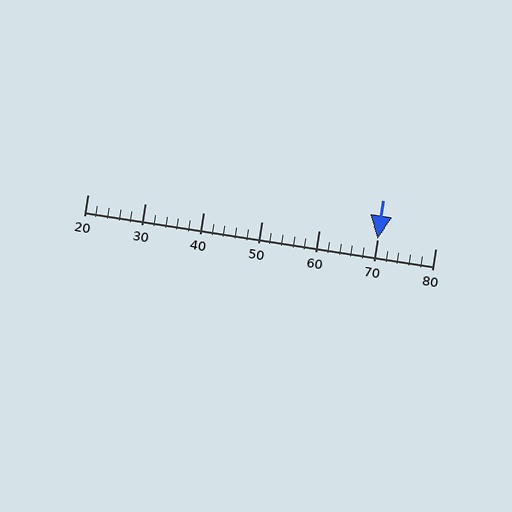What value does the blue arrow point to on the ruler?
The blue arrow points to approximately 70.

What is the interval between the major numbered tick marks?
The major tick marks are spaced 10 units apart.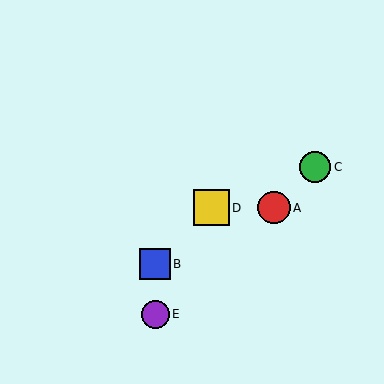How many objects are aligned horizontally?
2 objects (A, D) are aligned horizontally.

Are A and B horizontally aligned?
No, A is at y≈208 and B is at y≈264.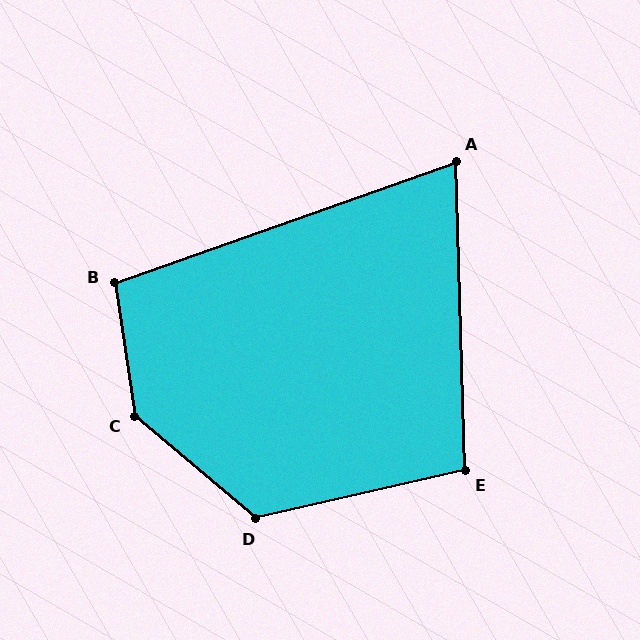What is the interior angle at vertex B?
Approximately 101 degrees (obtuse).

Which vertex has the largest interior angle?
C, at approximately 139 degrees.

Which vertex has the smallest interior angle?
A, at approximately 72 degrees.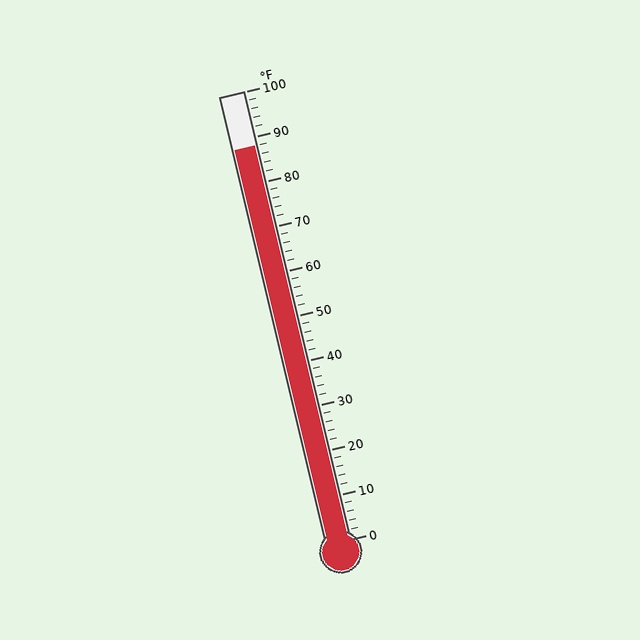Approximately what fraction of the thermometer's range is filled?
The thermometer is filled to approximately 90% of its range.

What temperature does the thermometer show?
The thermometer shows approximately 88°F.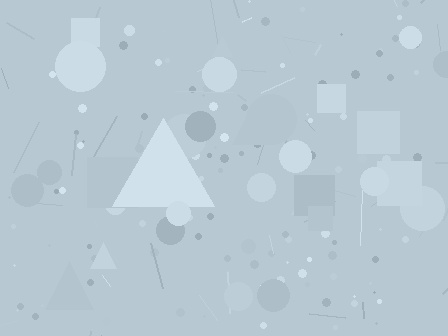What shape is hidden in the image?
A triangle is hidden in the image.